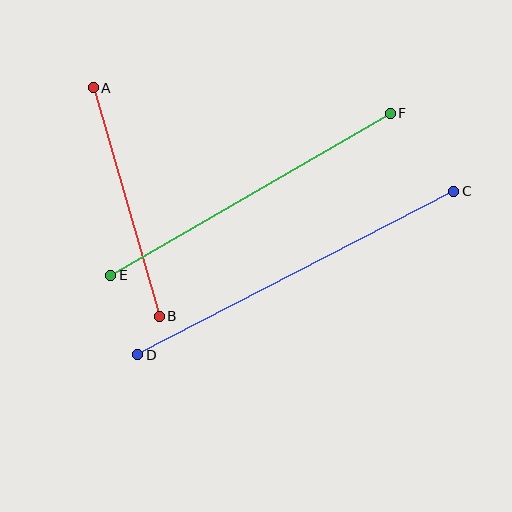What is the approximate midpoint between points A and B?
The midpoint is at approximately (126, 202) pixels.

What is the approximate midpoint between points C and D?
The midpoint is at approximately (296, 273) pixels.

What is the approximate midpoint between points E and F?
The midpoint is at approximately (251, 194) pixels.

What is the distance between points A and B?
The distance is approximately 238 pixels.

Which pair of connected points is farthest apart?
Points C and D are farthest apart.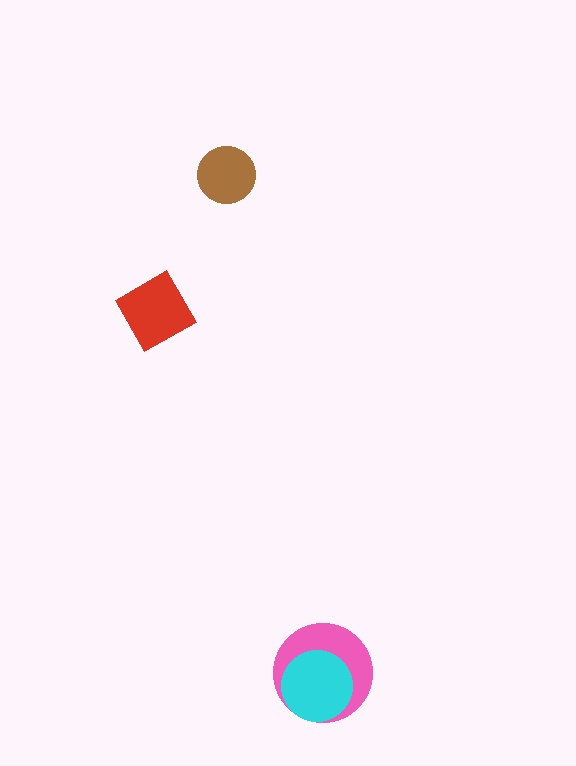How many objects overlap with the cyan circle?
1 object overlaps with the cyan circle.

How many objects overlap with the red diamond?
0 objects overlap with the red diamond.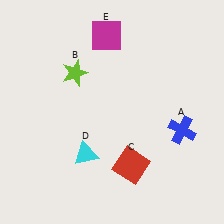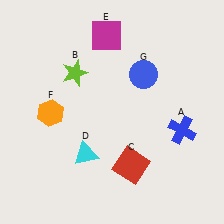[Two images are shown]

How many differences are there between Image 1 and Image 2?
There are 2 differences between the two images.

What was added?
An orange hexagon (F), a blue circle (G) were added in Image 2.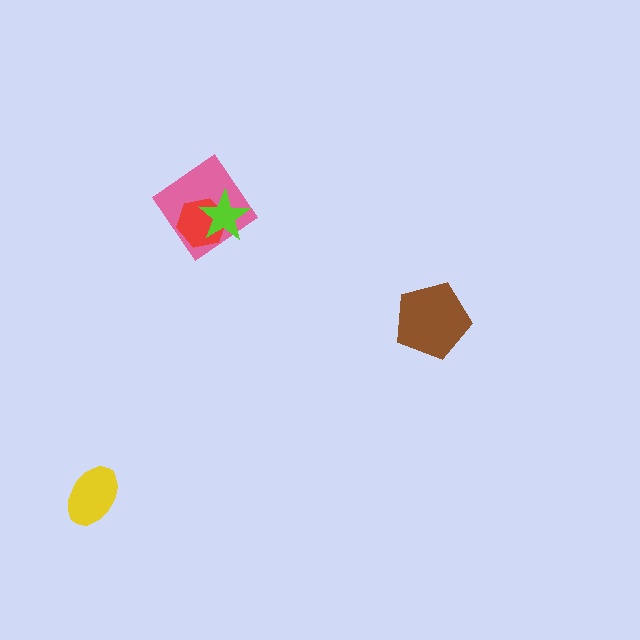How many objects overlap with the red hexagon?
2 objects overlap with the red hexagon.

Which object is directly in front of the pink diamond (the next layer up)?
The red hexagon is directly in front of the pink diamond.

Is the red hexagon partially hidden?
Yes, it is partially covered by another shape.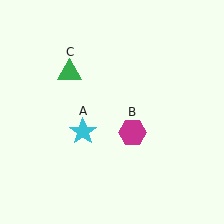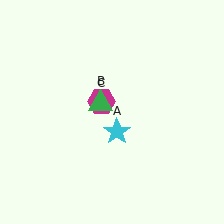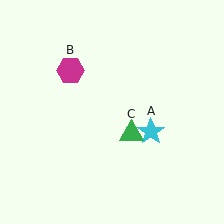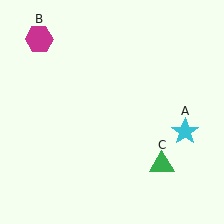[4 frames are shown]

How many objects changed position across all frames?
3 objects changed position: cyan star (object A), magenta hexagon (object B), green triangle (object C).